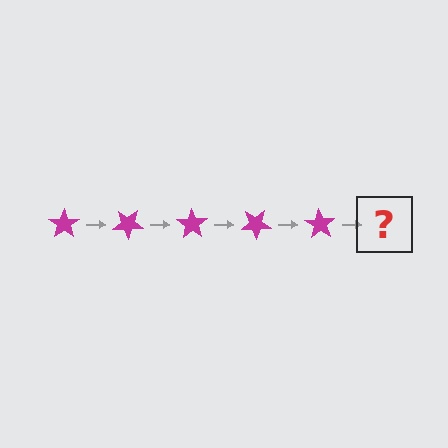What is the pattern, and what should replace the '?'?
The pattern is that the star rotates 35 degrees each step. The '?' should be a magenta star rotated 175 degrees.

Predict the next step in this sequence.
The next step is a magenta star rotated 175 degrees.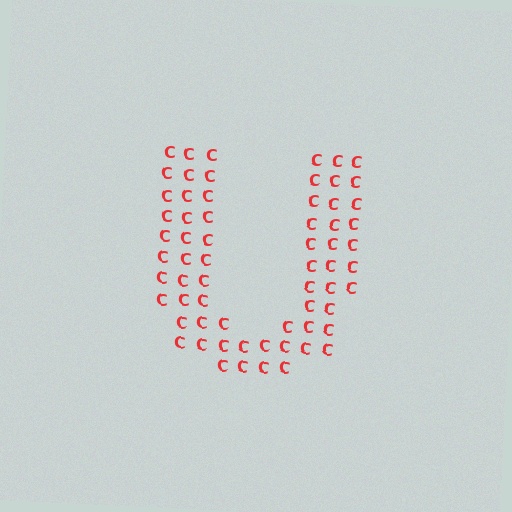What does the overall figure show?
The overall figure shows the letter U.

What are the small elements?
The small elements are letter C's.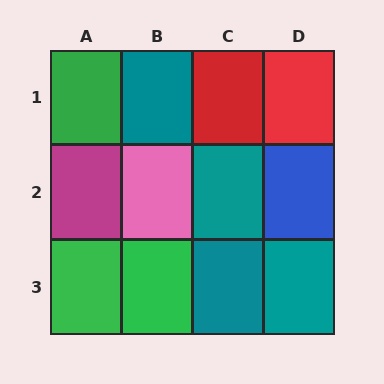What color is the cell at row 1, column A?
Green.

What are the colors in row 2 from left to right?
Magenta, pink, teal, blue.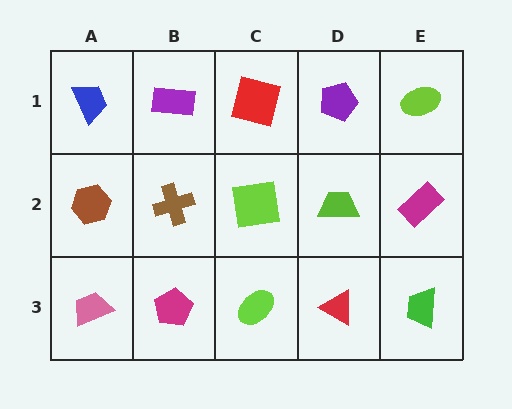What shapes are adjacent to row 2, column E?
A lime ellipse (row 1, column E), a green trapezoid (row 3, column E), a lime trapezoid (row 2, column D).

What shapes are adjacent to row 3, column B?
A brown cross (row 2, column B), a pink trapezoid (row 3, column A), a lime ellipse (row 3, column C).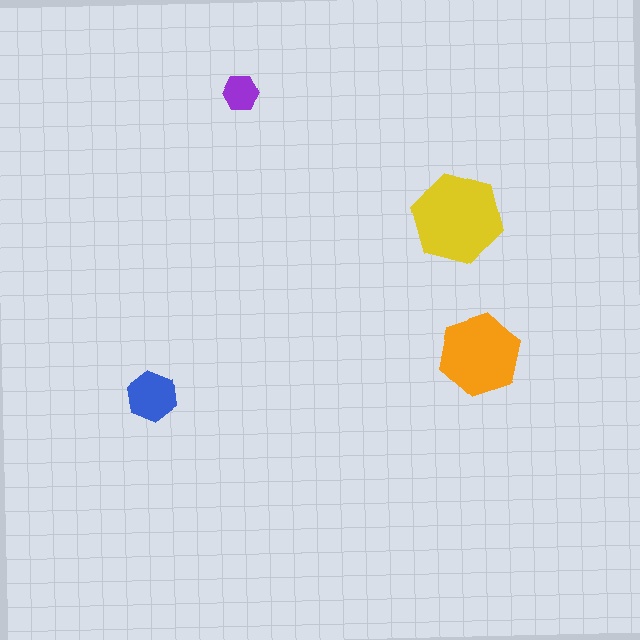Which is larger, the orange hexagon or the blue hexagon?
The orange one.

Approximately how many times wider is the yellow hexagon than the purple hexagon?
About 2.5 times wider.